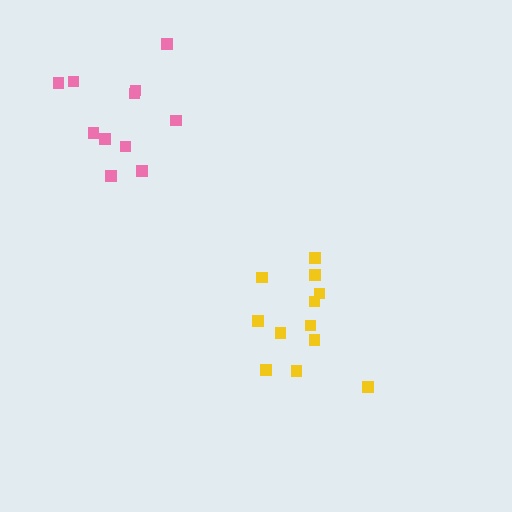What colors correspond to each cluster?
The clusters are colored: yellow, pink.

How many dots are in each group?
Group 1: 12 dots, Group 2: 11 dots (23 total).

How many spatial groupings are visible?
There are 2 spatial groupings.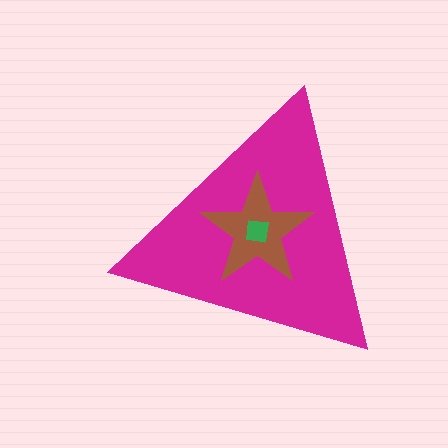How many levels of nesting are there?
3.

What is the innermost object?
The green square.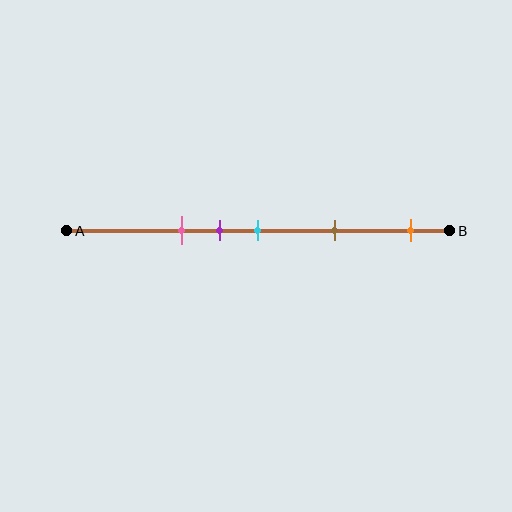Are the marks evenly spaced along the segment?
No, the marks are not evenly spaced.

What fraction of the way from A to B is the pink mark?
The pink mark is approximately 30% (0.3) of the way from A to B.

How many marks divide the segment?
There are 5 marks dividing the segment.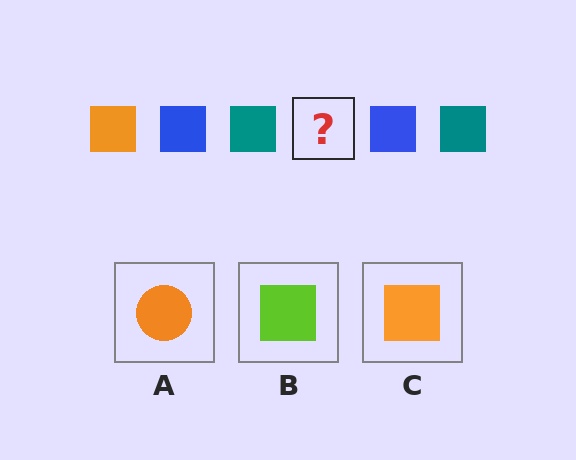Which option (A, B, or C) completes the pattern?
C.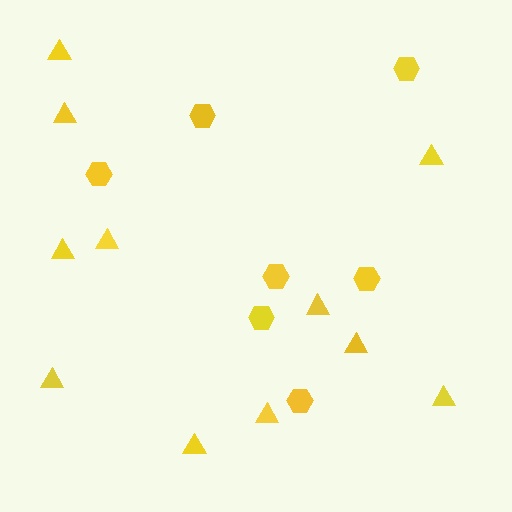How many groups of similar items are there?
There are 2 groups: one group of hexagons (7) and one group of triangles (11).